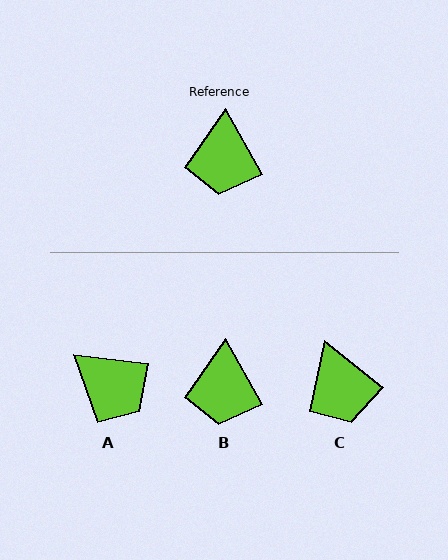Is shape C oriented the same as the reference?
No, it is off by about 23 degrees.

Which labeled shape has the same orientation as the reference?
B.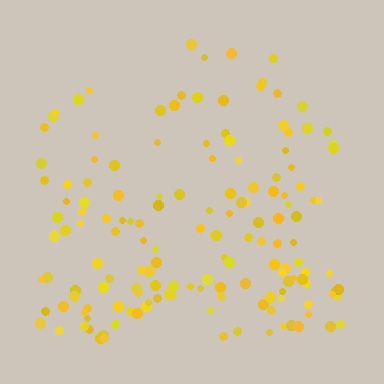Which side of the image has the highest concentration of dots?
The bottom.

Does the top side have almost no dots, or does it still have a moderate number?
Still a moderate number, just noticeably fewer than the bottom.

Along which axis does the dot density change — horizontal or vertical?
Vertical.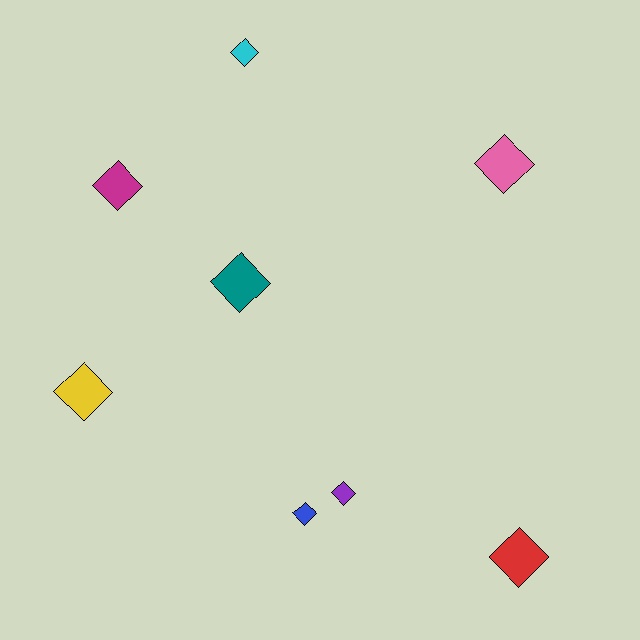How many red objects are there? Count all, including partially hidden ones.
There is 1 red object.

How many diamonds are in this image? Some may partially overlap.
There are 8 diamonds.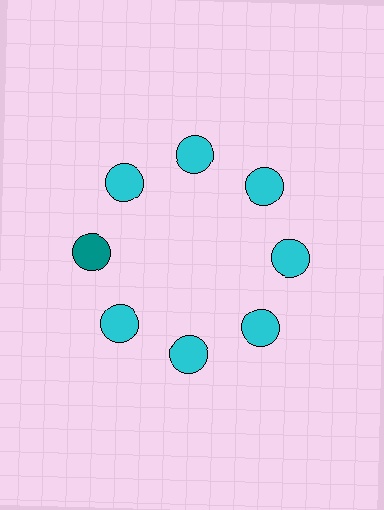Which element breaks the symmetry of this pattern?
The teal circle at roughly the 9 o'clock position breaks the symmetry. All other shapes are cyan circles.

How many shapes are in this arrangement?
There are 8 shapes arranged in a ring pattern.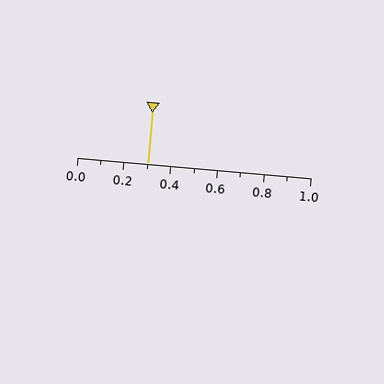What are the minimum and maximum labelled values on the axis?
The axis runs from 0.0 to 1.0.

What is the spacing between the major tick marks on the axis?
The major ticks are spaced 0.2 apart.